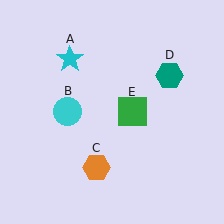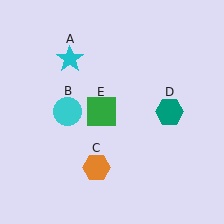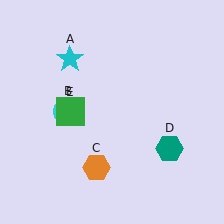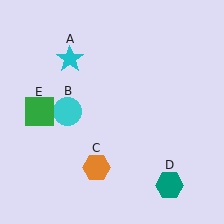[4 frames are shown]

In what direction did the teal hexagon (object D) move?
The teal hexagon (object D) moved down.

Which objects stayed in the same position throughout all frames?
Cyan star (object A) and cyan circle (object B) and orange hexagon (object C) remained stationary.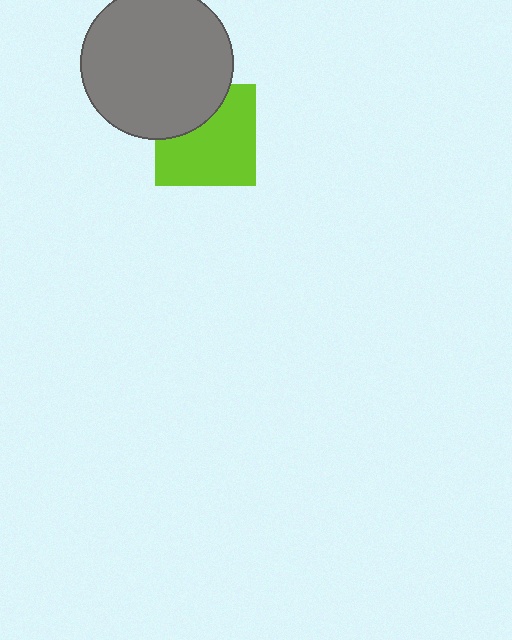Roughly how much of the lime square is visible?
Most of it is visible (roughly 69%).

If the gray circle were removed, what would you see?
You would see the complete lime square.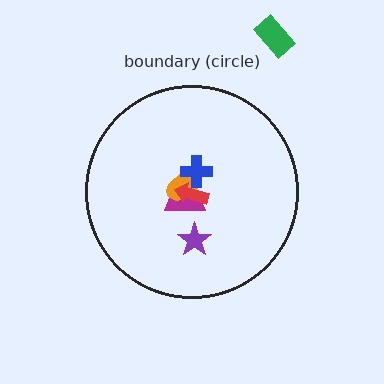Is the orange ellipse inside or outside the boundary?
Inside.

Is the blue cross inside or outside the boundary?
Inside.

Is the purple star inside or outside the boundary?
Inside.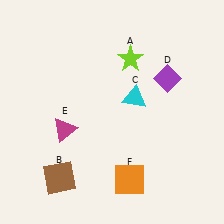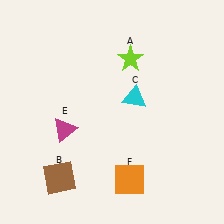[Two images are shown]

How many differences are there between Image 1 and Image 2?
There is 1 difference between the two images.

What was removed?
The purple diamond (D) was removed in Image 2.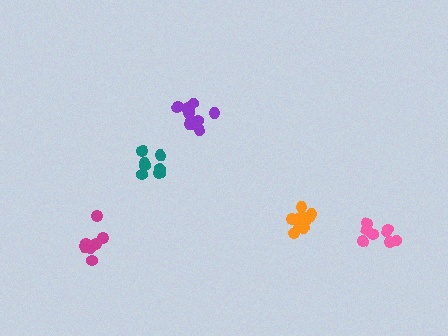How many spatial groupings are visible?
There are 5 spatial groupings.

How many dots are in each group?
Group 1: 8 dots, Group 2: 7 dots, Group 3: 8 dots, Group 4: 11 dots, Group 5: 12 dots (46 total).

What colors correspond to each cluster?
The clusters are colored: pink, magenta, teal, orange, purple.